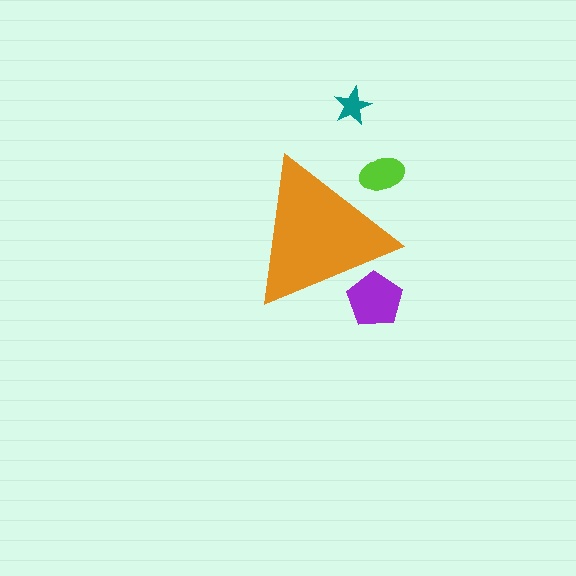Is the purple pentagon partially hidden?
Yes, the purple pentagon is partially hidden behind the orange triangle.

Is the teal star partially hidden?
No, the teal star is fully visible.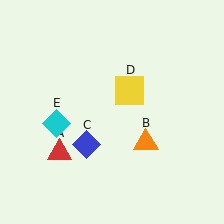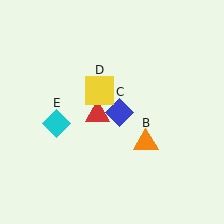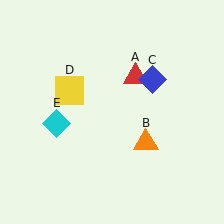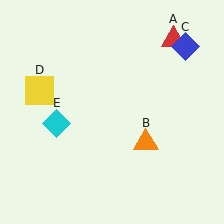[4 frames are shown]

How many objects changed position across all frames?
3 objects changed position: red triangle (object A), blue diamond (object C), yellow square (object D).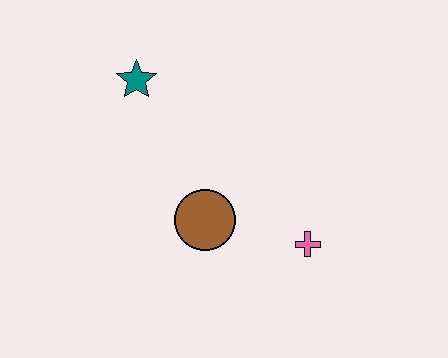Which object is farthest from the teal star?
The pink cross is farthest from the teal star.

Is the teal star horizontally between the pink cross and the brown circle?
No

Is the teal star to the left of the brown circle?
Yes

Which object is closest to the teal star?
The brown circle is closest to the teal star.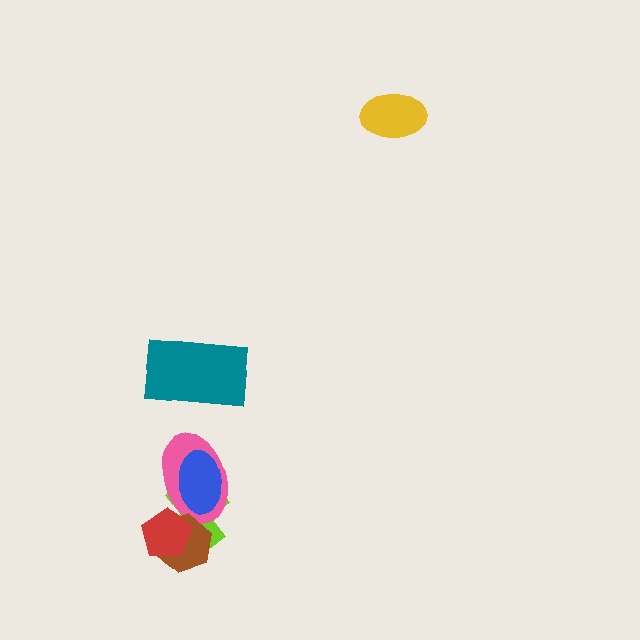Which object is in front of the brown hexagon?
The red pentagon is in front of the brown hexagon.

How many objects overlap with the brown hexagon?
3 objects overlap with the brown hexagon.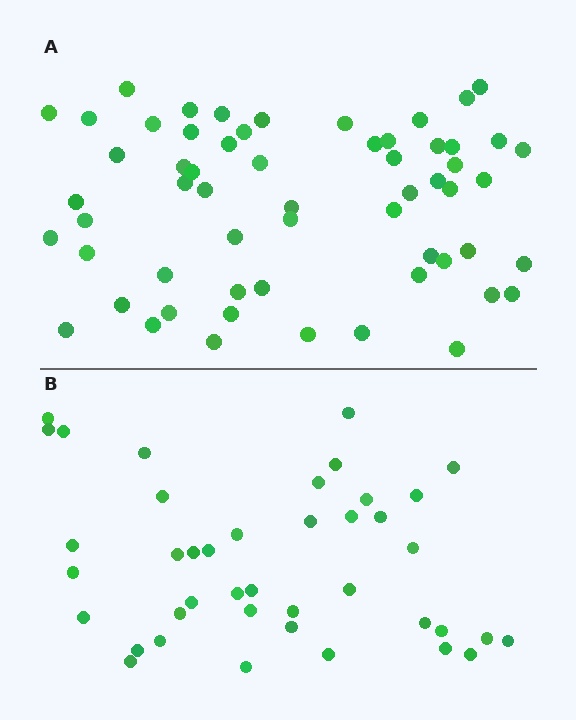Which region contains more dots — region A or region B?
Region A (the top region) has more dots.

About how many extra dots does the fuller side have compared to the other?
Region A has approximately 20 more dots than region B.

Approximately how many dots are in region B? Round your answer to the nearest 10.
About 40 dots. (The exact count is 41, which rounds to 40.)